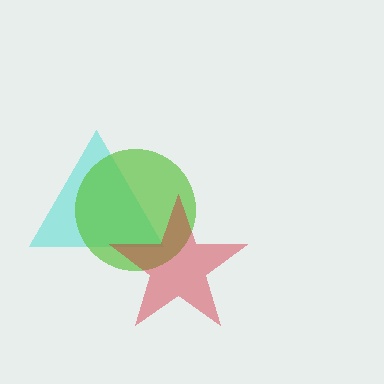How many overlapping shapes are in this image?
There are 3 overlapping shapes in the image.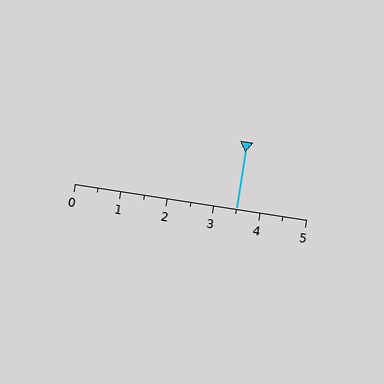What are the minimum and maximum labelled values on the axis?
The axis runs from 0 to 5.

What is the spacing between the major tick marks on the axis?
The major ticks are spaced 1 apart.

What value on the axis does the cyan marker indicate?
The marker indicates approximately 3.5.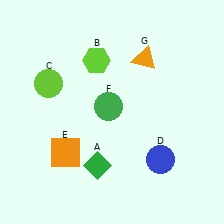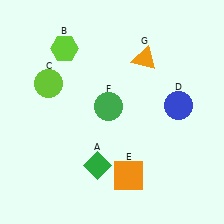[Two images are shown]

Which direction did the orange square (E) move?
The orange square (E) moved right.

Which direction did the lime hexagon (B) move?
The lime hexagon (B) moved left.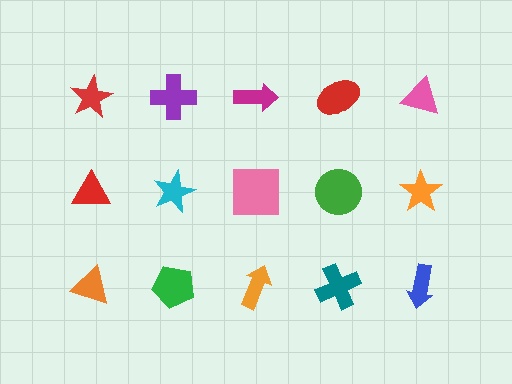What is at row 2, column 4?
A green circle.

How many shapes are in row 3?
5 shapes.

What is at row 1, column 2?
A purple cross.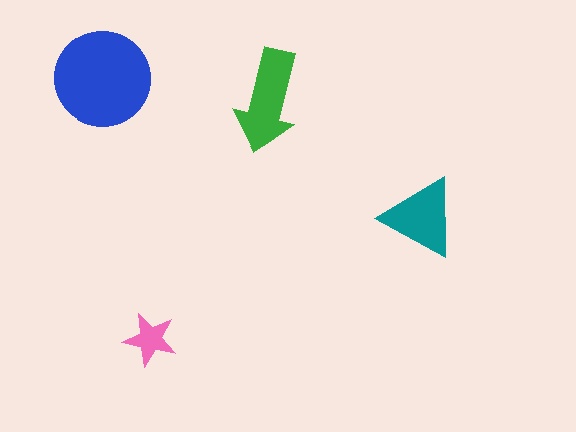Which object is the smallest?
The pink star.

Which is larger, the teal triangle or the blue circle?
The blue circle.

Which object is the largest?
The blue circle.